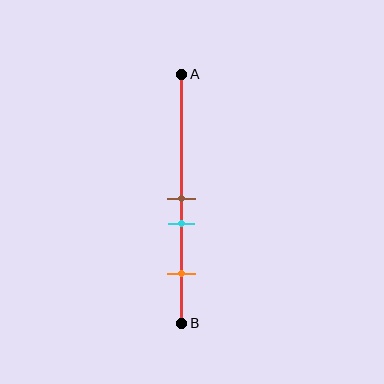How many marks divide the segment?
There are 3 marks dividing the segment.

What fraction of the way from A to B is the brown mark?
The brown mark is approximately 50% (0.5) of the way from A to B.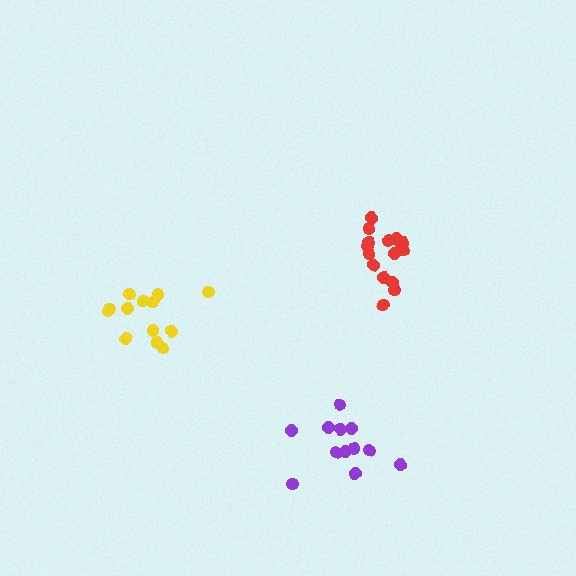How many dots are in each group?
Group 1: 16 dots, Group 2: 13 dots, Group 3: 12 dots (41 total).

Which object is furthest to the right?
The red cluster is rightmost.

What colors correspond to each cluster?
The clusters are colored: red, yellow, purple.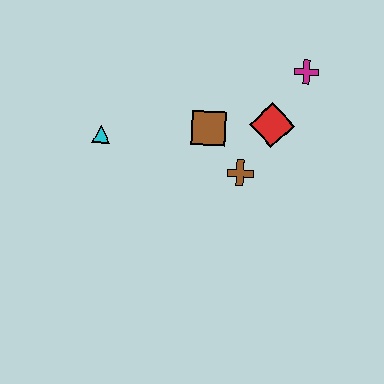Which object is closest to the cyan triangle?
The brown square is closest to the cyan triangle.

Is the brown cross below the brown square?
Yes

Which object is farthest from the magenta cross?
The cyan triangle is farthest from the magenta cross.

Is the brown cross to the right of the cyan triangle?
Yes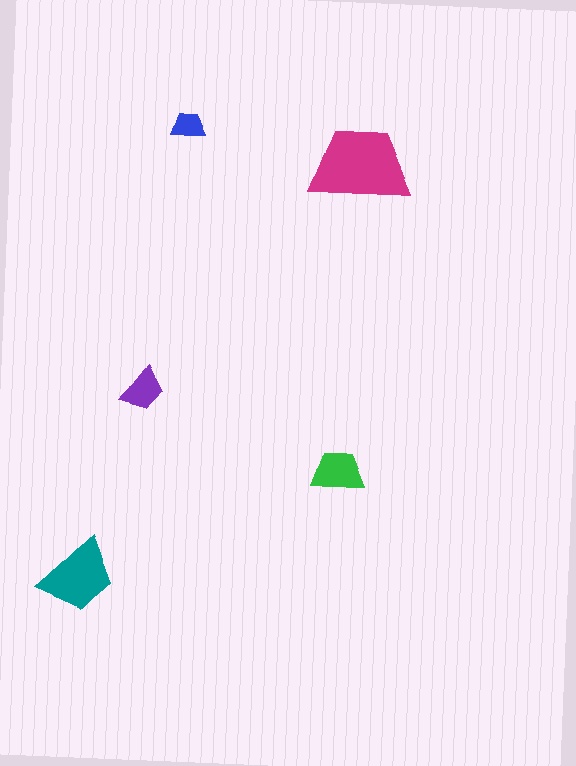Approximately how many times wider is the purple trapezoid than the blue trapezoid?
About 1.5 times wider.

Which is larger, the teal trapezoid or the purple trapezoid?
The teal one.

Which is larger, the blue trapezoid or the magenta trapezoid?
The magenta one.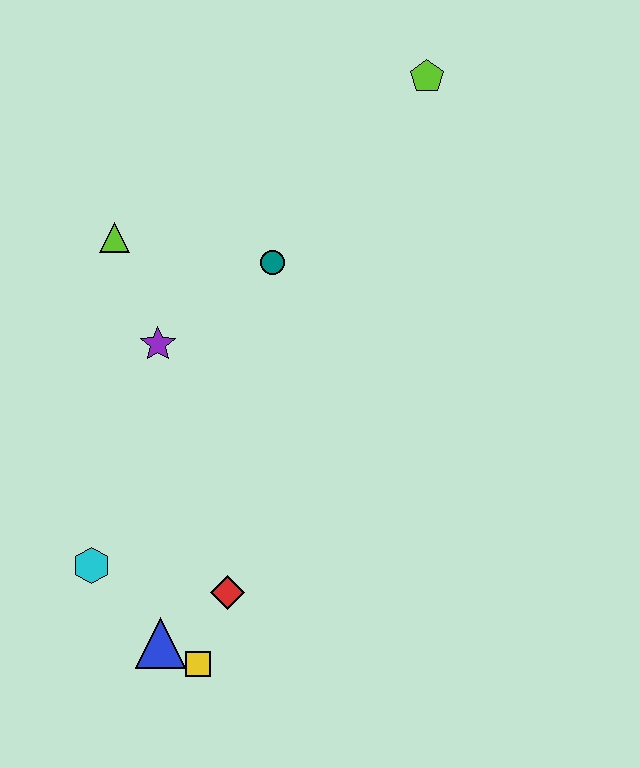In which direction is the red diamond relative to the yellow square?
The red diamond is above the yellow square.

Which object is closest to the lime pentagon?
The teal circle is closest to the lime pentagon.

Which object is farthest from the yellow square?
The lime pentagon is farthest from the yellow square.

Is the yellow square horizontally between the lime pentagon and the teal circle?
No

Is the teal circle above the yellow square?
Yes